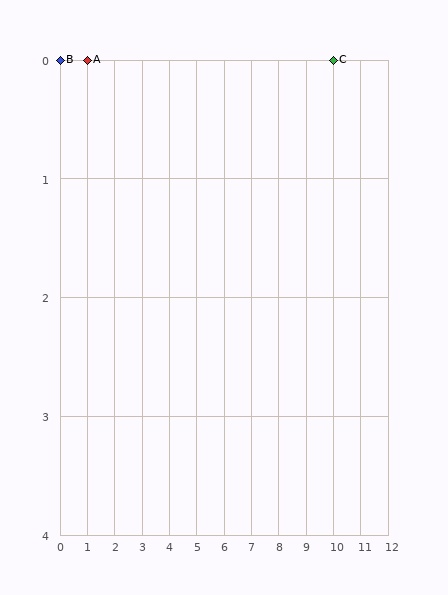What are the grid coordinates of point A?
Point A is at grid coordinates (1, 0).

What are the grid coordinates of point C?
Point C is at grid coordinates (10, 0).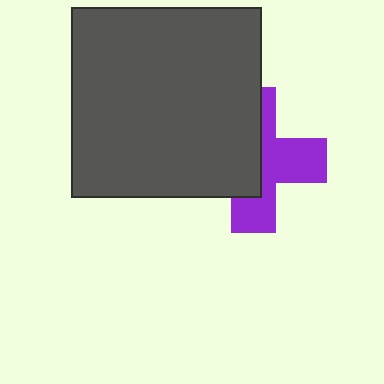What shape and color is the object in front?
The object in front is a dark gray square.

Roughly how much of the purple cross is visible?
About half of it is visible (roughly 50%).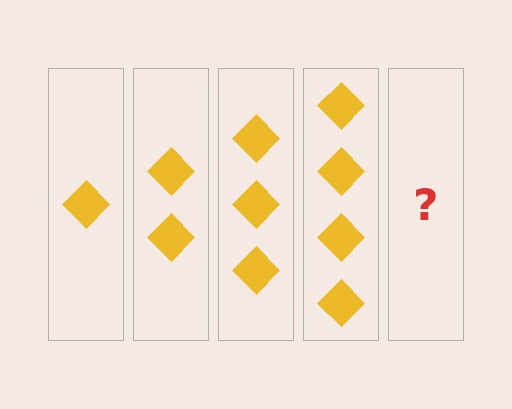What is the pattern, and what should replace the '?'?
The pattern is that each step adds one more diamond. The '?' should be 5 diamonds.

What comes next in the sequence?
The next element should be 5 diamonds.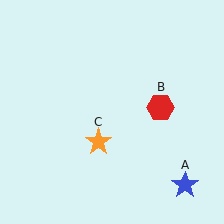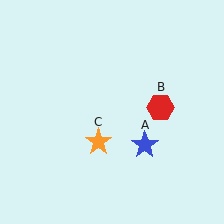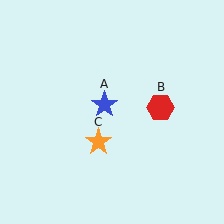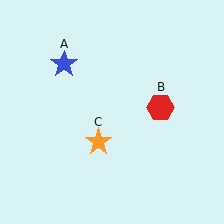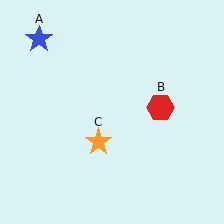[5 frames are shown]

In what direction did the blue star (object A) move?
The blue star (object A) moved up and to the left.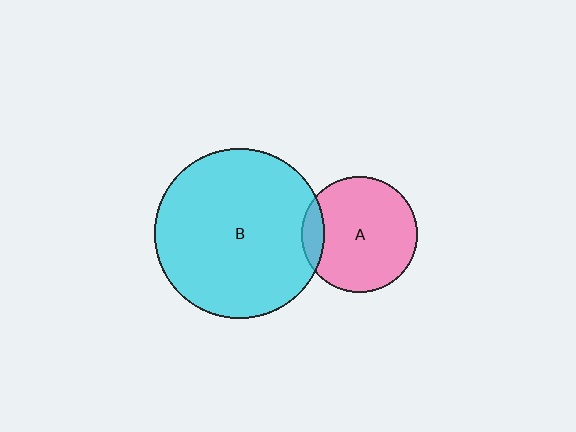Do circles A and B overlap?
Yes.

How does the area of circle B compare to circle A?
Approximately 2.1 times.